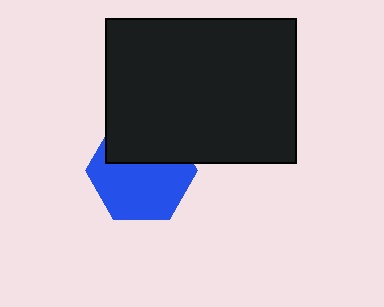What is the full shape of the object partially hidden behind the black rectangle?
The partially hidden object is a blue hexagon.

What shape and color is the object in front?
The object in front is a black rectangle.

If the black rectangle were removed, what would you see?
You would see the complete blue hexagon.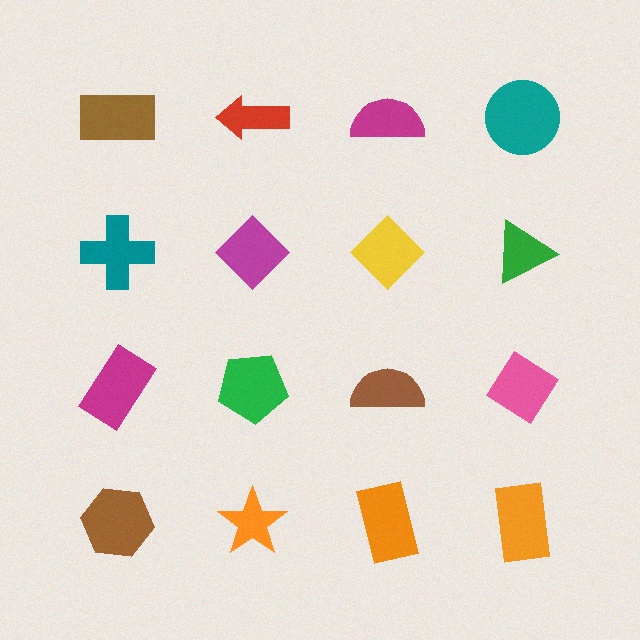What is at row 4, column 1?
A brown hexagon.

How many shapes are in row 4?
4 shapes.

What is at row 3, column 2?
A green pentagon.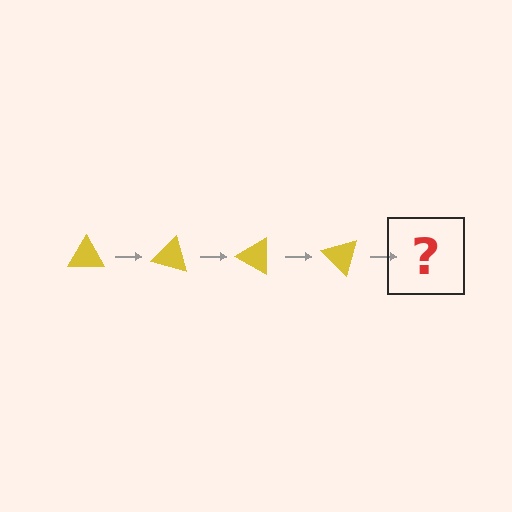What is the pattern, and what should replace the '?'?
The pattern is that the triangle rotates 15 degrees each step. The '?' should be a yellow triangle rotated 60 degrees.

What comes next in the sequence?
The next element should be a yellow triangle rotated 60 degrees.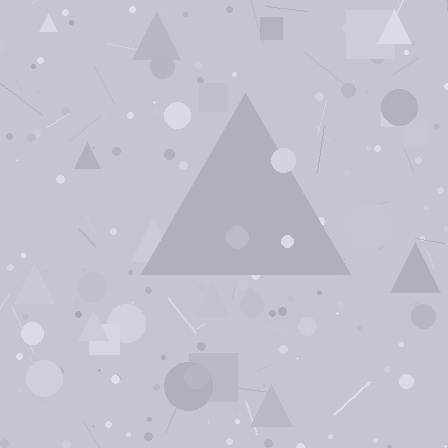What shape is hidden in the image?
A triangle is hidden in the image.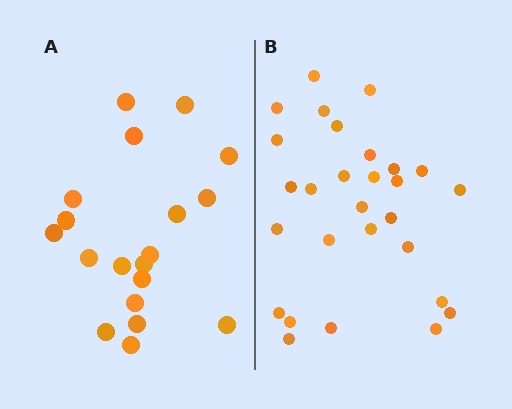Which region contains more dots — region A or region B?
Region B (the right region) has more dots.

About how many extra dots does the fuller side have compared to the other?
Region B has roughly 8 or so more dots than region A.